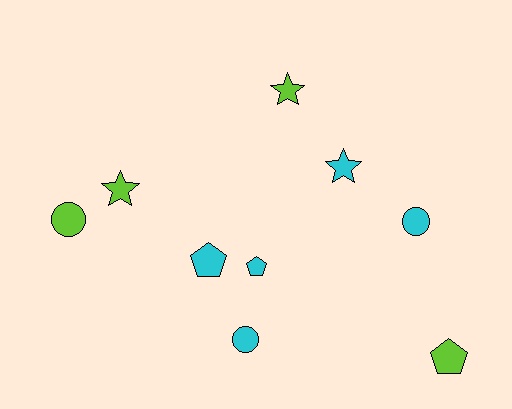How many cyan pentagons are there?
There are 2 cyan pentagons.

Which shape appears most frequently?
Star, with 3 objects.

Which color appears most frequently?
Cyan, with 5 objects.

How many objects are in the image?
There are 9 objects.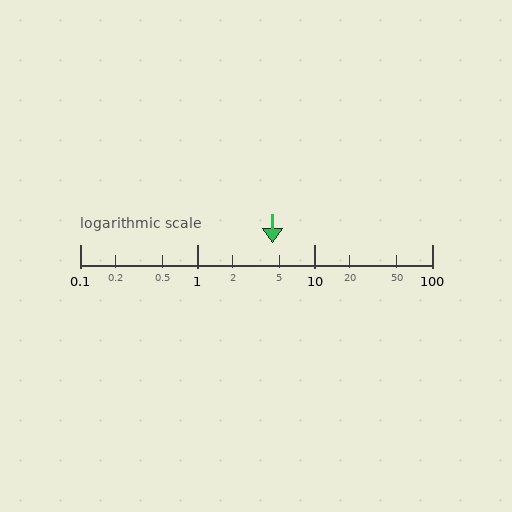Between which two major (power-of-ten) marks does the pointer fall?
The pointer is between 1 and 10.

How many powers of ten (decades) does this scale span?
The scale spans 3 decades, from 0.1 to 100.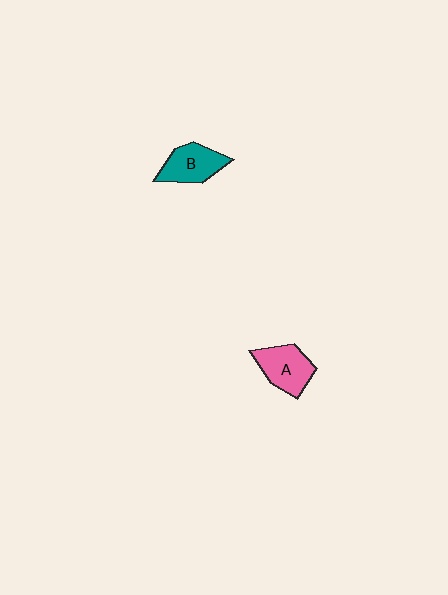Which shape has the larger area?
Shape A (pink).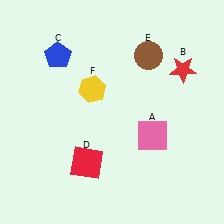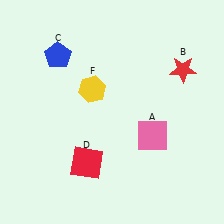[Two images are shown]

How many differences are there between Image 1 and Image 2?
There is 1 difference between the two images.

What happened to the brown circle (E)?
The brown circle (E) was removed in Image 2. It was in the top-right area of Image 1.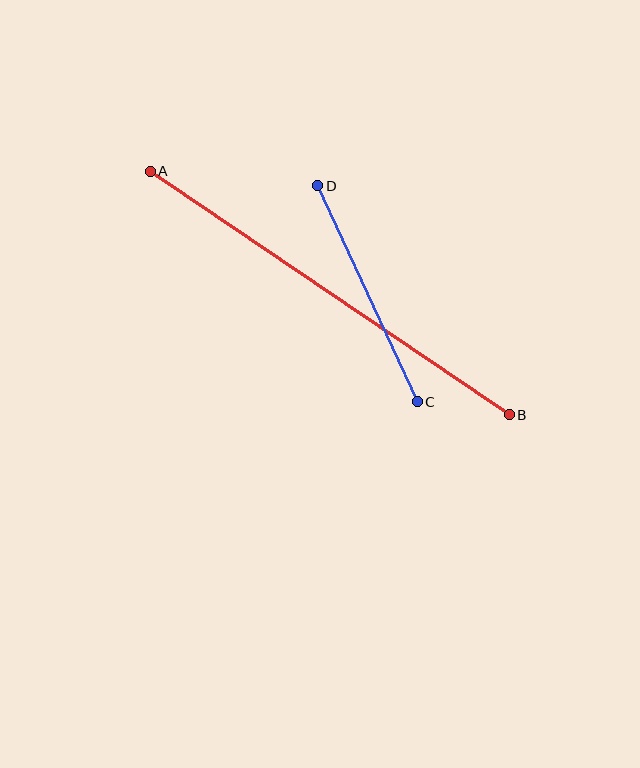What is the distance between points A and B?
The distance is approximately 434 pixels.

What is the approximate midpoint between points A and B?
The midpoint is at approximately (330, 293) pixels.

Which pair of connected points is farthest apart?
Points A and B are farthest apart.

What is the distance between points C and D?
The distance is approximately 238 pixels.